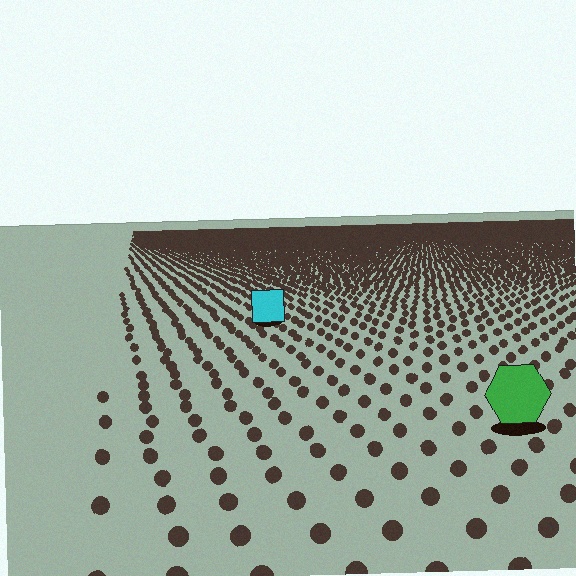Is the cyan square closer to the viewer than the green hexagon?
No. The green hexagon is closer — you can tell from the texture gradient: the ground texture is coarser near it.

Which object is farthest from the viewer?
The cyan square is farthest from the viewer. It appears smaller and the ground texture around it is denser.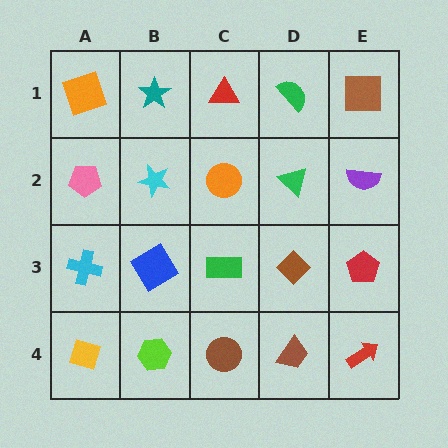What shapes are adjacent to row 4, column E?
A red pentagon (row 3, column E), a brown trapezoid (row 4, column D).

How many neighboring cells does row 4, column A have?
2.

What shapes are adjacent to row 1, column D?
A green triangle (row 2, column D), a red triangle (row 1, column C), a brown square (row 1, column E).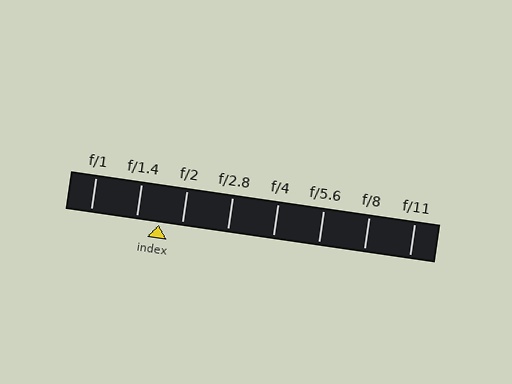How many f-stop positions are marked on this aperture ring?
There are 8 f-stop positions marked.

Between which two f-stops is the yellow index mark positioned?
The index mark is between f/1.4 and f/2.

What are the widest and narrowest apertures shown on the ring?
The widest aperture shown is f/1 and the narrowest is f/11.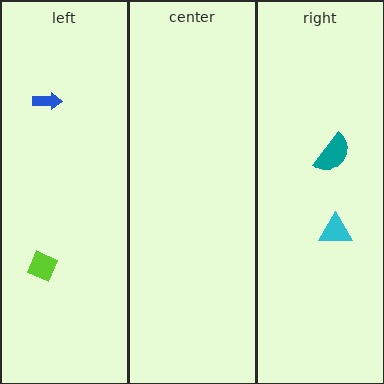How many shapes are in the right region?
2.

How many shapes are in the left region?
2.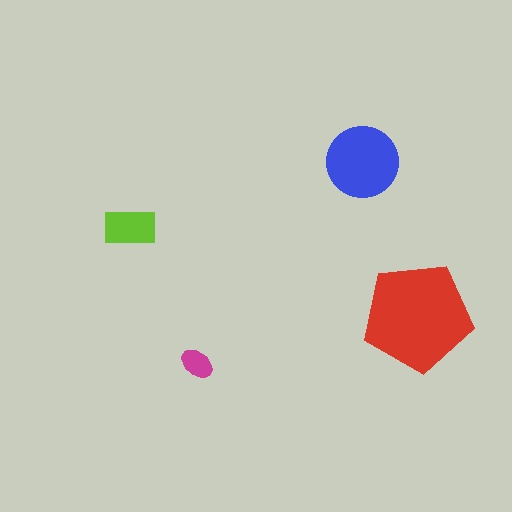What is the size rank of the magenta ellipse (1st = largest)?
4th.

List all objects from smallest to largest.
The magenta ellipse, the lime rectangle, the blue circle, the red pentagon.